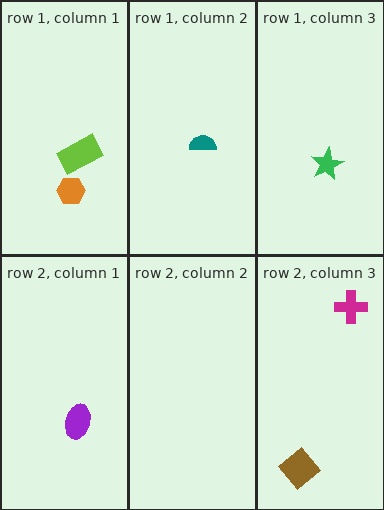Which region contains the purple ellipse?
The row 2, column 1 region.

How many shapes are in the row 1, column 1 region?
2.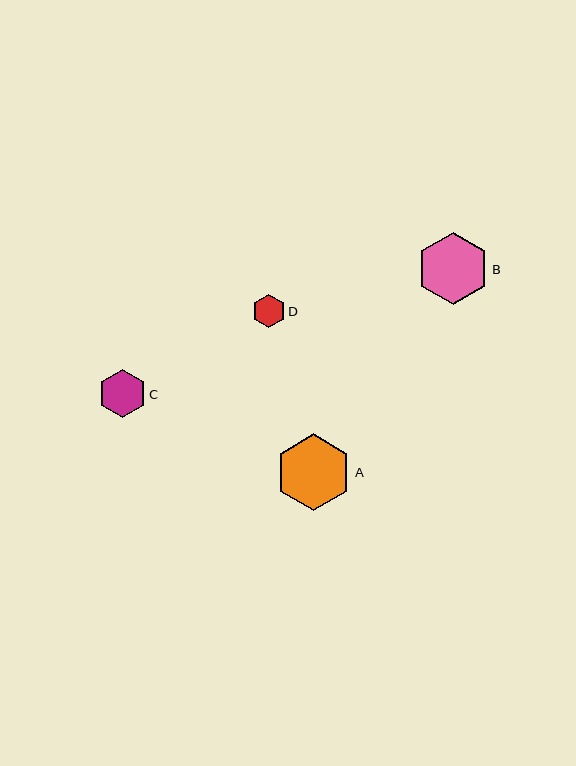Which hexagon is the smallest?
Hexagon D is the smallest with a size of approximately 33 pixels.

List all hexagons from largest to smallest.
From largest to smallest: A, B, C, D.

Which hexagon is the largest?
Hexagon A is the largest with a size of approximately 77 pixels.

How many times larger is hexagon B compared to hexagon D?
Hexagon B is approximately 2.2 times the size of hexagon D.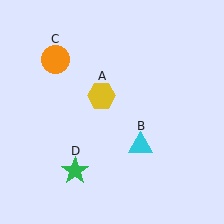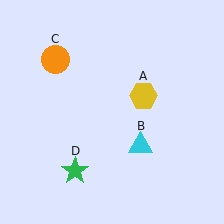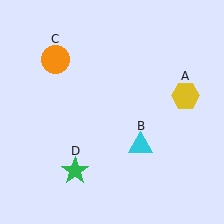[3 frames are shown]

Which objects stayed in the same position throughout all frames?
Cyan triangle (object B) and orange circle (object C) and green star (object D) remained stationary.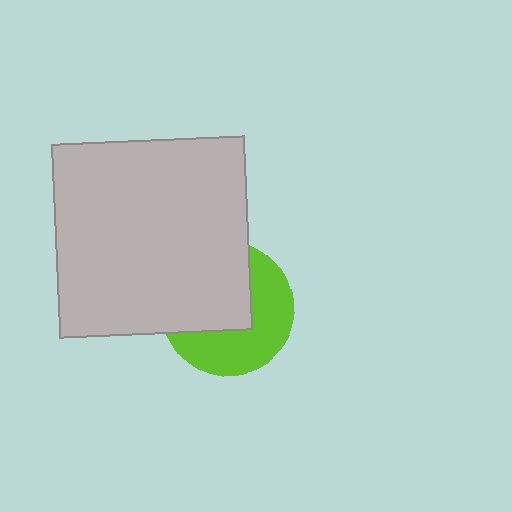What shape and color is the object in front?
The object in front is a light gray square.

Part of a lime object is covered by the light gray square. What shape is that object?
It is a circle.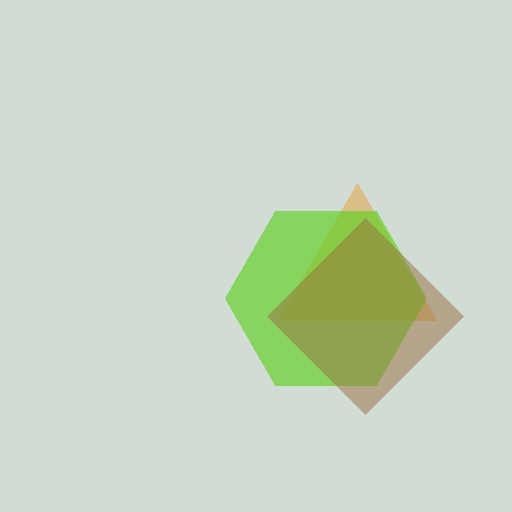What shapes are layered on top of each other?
The layered shapes are: an orange triangle, a lime hexagon, a brown diamond.